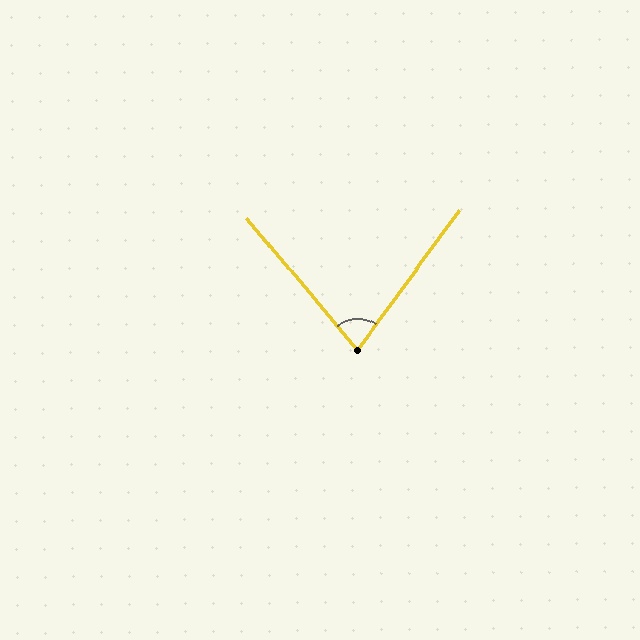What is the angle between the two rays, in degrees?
Approximately 76 degrees.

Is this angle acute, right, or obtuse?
It is acute.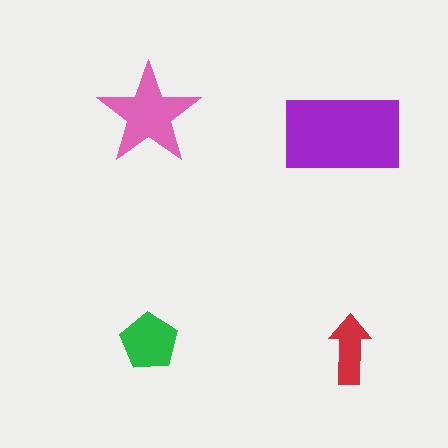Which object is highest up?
The pink star is topmost.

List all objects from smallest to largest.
The red arrow, the green pentagon, the pink star, the purple rectangle.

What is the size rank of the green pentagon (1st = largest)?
3rd.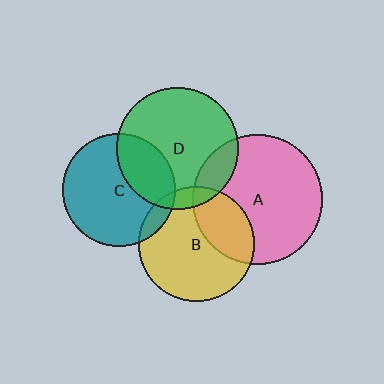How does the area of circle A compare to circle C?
Approximately 1.3 times.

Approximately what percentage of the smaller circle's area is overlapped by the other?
Approximately 10%.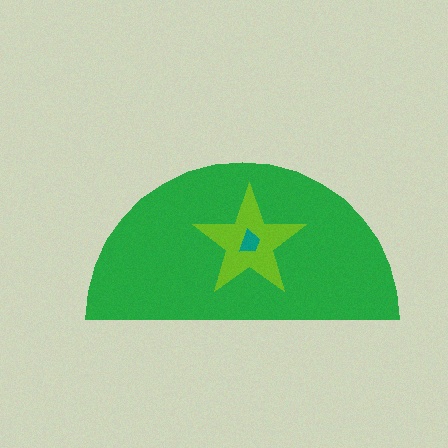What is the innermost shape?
The teal trapezoid.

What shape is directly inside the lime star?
The teal trapezoid.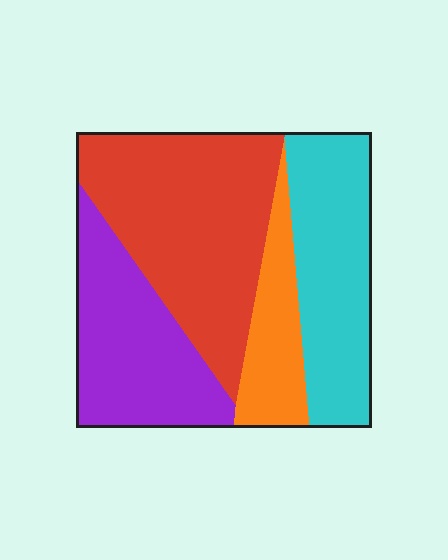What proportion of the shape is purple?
Purple takes up between a sixth and a third of the shape.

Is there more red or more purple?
Red.